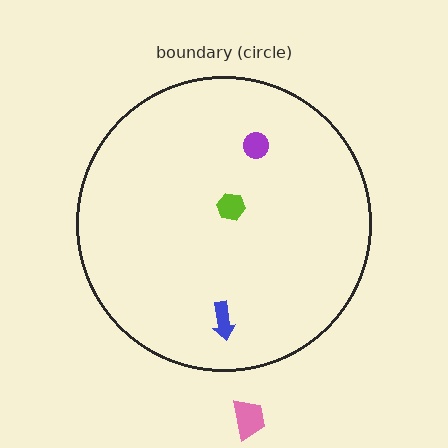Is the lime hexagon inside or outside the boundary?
Inside.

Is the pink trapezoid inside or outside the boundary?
Outside.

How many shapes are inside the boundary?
3 inside, 1 outside.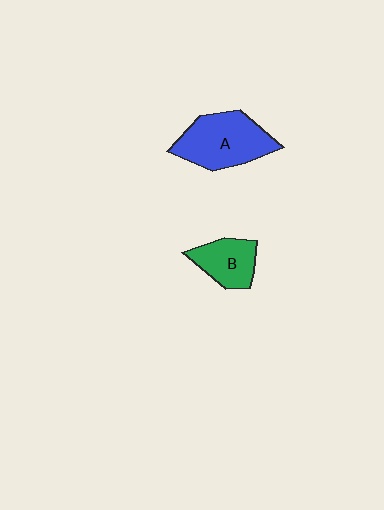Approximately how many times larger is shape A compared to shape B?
Approximately 1.6 times.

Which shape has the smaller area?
Shape B (green).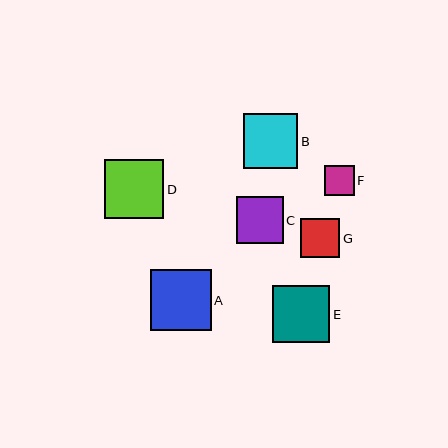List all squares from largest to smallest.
From largest to smallest: A, D, E, B, C, G, F.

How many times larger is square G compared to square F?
Square G is approximately 1.3 times the size of square F.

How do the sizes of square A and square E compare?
Square A and square E are approximately the same size.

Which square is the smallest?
Square F is the smallest with a size of approximately 30 pixels.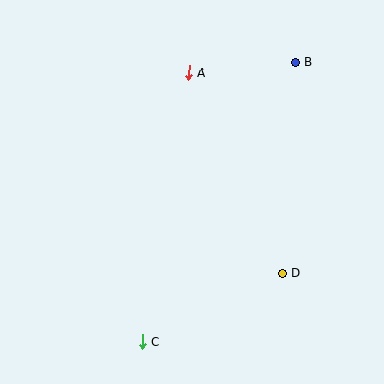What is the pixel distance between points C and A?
The distance between C and A is 273 pixels.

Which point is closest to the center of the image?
Point A at (189, 73) is closest to the center.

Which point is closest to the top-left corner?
Point A is closest to the top-left corner.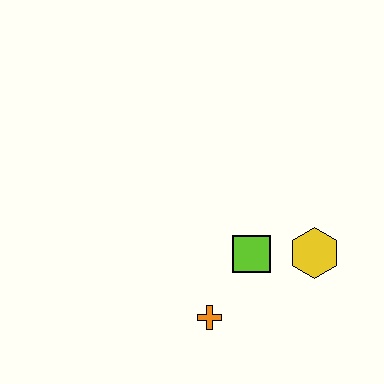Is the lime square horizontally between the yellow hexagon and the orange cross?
Yes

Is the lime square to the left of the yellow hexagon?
Yes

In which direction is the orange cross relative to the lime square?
The orange cross is below the lime square.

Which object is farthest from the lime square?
The orange cross is farthest from the lime square.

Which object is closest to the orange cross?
The lime square is closest to the orange cross.